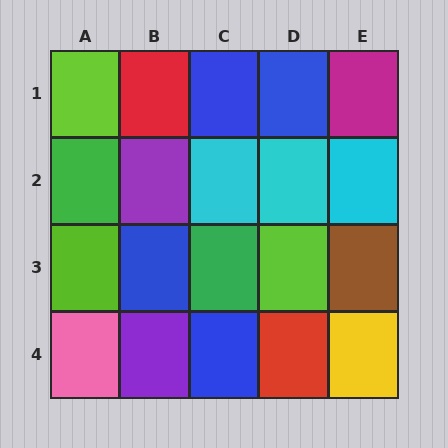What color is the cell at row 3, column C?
Green.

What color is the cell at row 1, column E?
Magenta.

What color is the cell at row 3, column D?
Lime.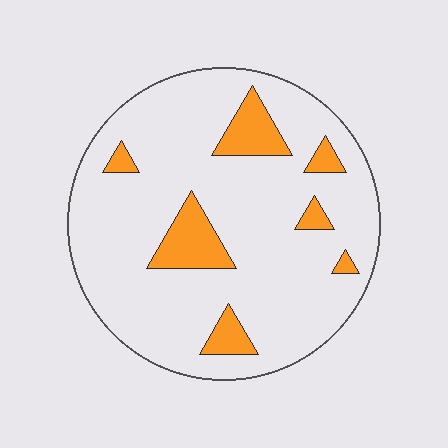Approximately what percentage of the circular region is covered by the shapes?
Approximately 15%.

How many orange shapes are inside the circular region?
7.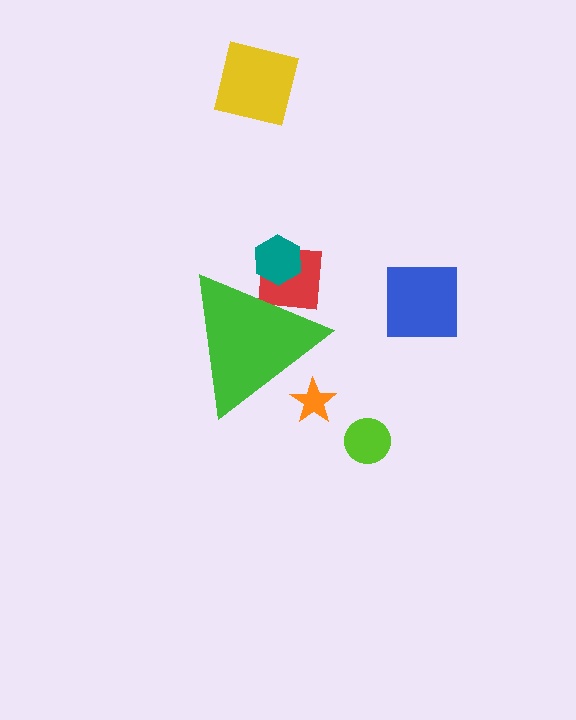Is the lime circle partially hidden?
No, the lime circle is fully visible.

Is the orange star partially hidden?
Yes, the orange star is partially hidden behind the green triangle.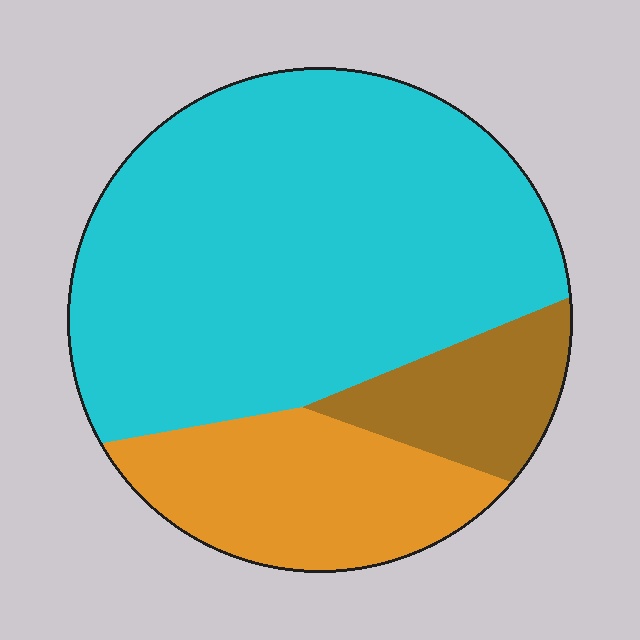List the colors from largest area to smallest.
From largest to smallest: cyan, orange, brown.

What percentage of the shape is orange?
Orange covers 22% of the shape.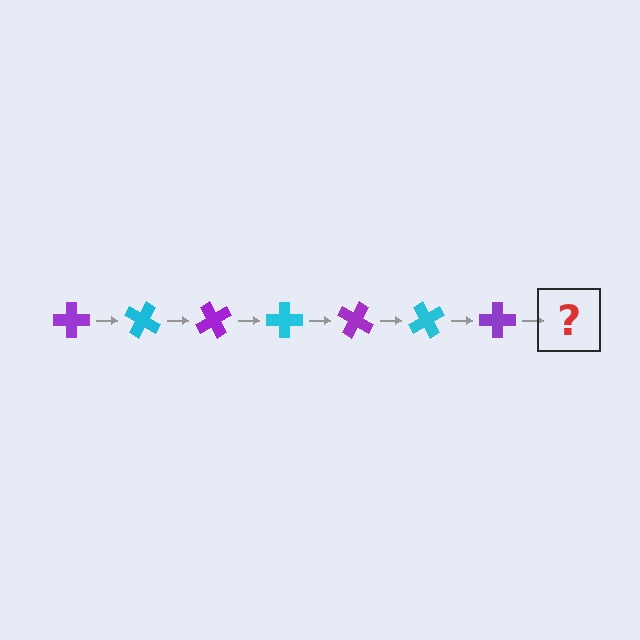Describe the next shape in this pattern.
It should be a cyan cross, rotated 210 degrees from the start.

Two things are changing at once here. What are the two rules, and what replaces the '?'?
The two rules are that it rotates 30 degrees each step and the color cycles through purple and cyan. The '?' should be a cyan cross, rotated 210 degrees from the start.